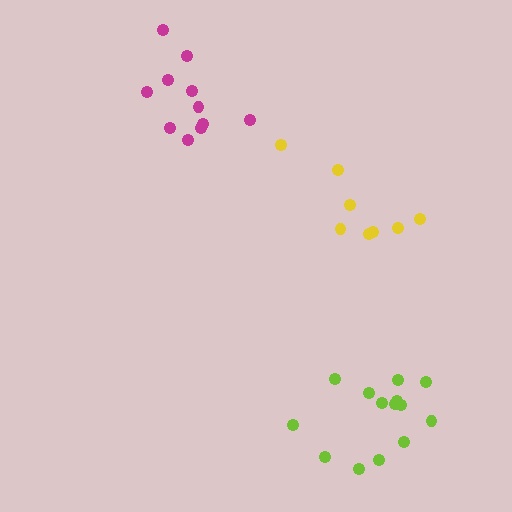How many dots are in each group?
Group 1: 8 dots, Group 2: 14 dots, Group 3: 11 dots (33 total).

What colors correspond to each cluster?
The clusters are colored: yellow, lime, magenta.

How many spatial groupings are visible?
There are 3 spatial groupings.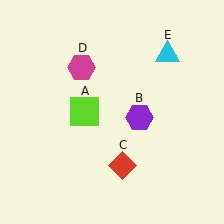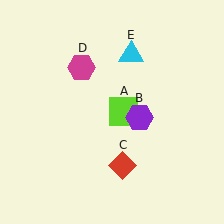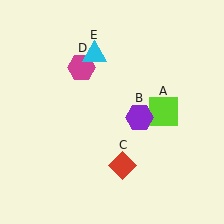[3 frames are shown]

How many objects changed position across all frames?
2 objects changed position: lime square (object A), cyan triangle (object E).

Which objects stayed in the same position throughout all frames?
Purple hexagon (object B) and red diamond (object C) and magenta hexagon (object D) remained stationary.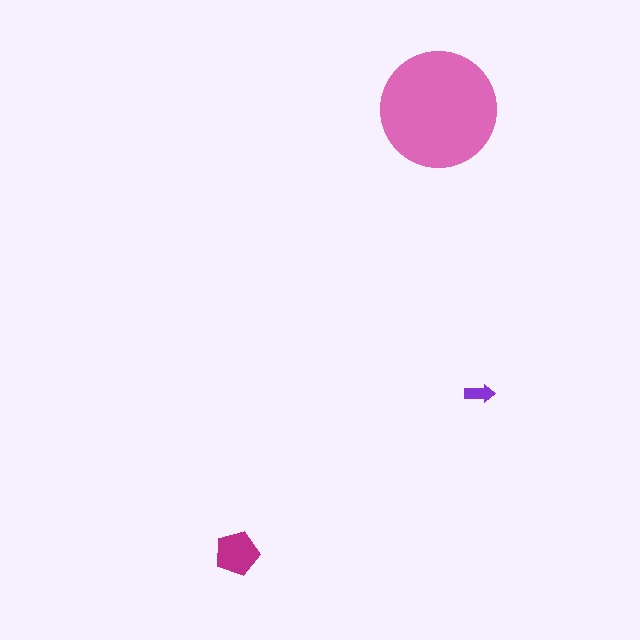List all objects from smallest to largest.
The purple arrow, the magenta pentagon, the pink circle.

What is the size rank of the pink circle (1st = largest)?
1st.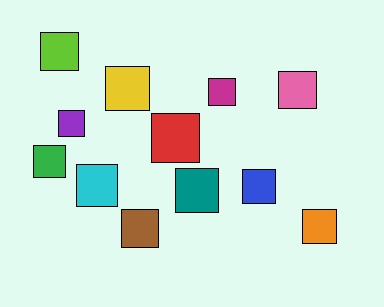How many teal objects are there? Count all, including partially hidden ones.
There is 1 teal object.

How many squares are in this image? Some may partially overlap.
There are 12 squares.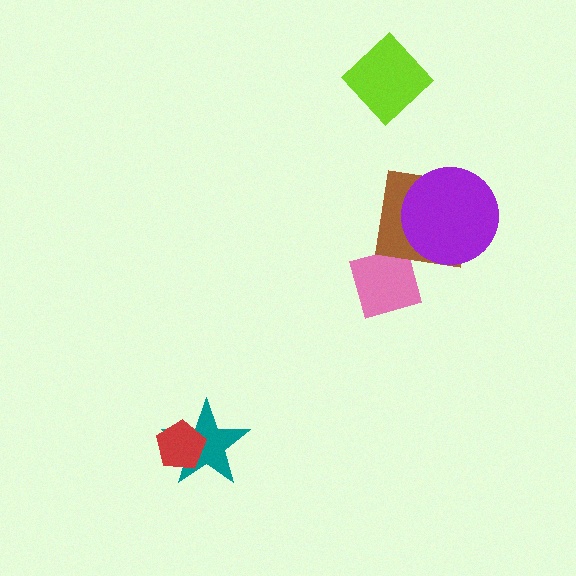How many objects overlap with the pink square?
0 objects overlap with the pink square.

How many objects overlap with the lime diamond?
0 objects overlap with the lime diamond.